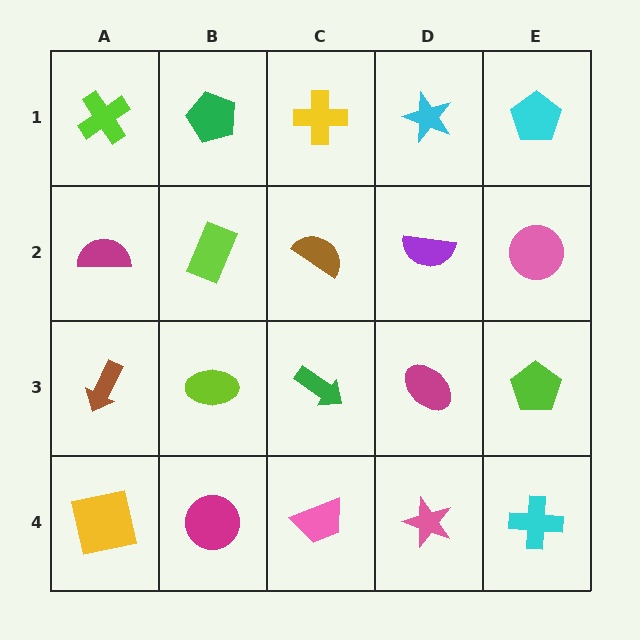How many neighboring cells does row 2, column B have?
4.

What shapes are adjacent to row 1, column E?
A pink circle (row 2, column E), a cyan star (row 1, column D).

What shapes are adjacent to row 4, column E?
A lime pentagon (row 3, column E), a pink star (row 4, column D).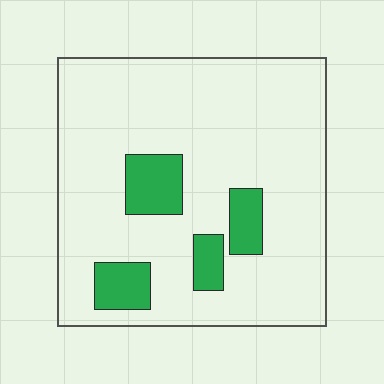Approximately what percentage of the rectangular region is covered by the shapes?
Approximately 15%.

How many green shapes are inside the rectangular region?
4.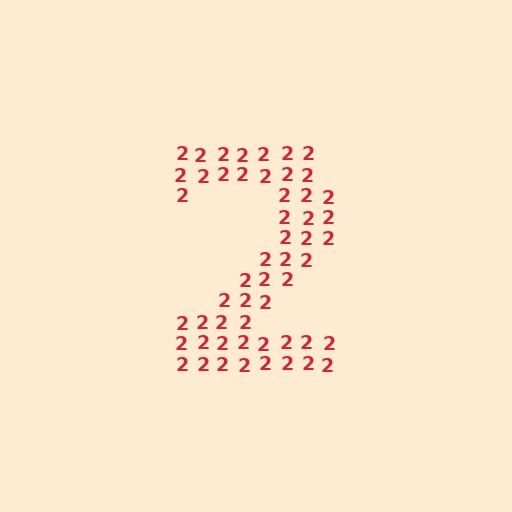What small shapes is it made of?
It is made of small digit 2's.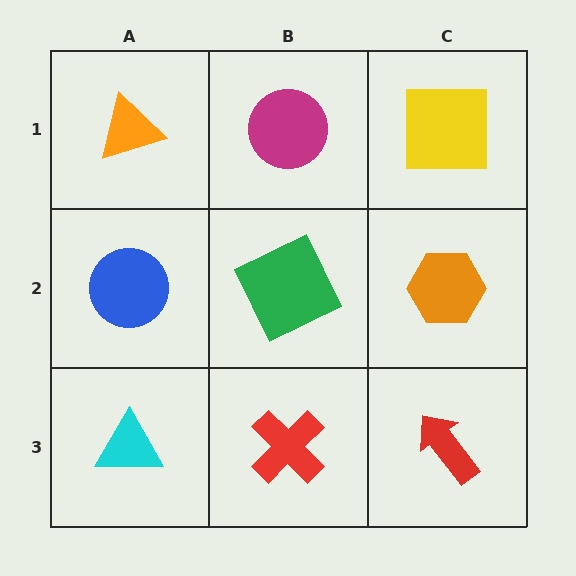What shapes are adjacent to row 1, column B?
A green square (row 2, column B), an orange triangle (row 1, column A), a yellow square (row 1, column C).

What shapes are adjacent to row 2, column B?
A magenta circle (row 1, column B), a red cross (row 3, column B), a blue circle (row 2, column A), an orange hexagon (row 2, column C).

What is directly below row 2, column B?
A red cross.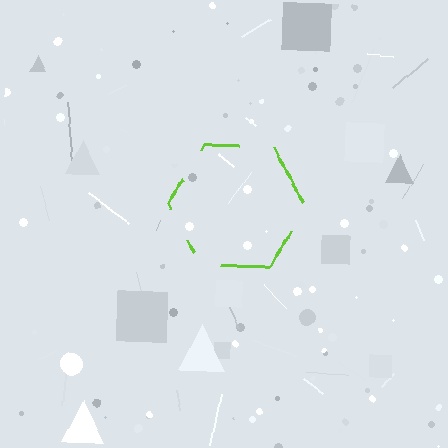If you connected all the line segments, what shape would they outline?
They would outline a hexagon.